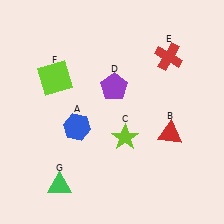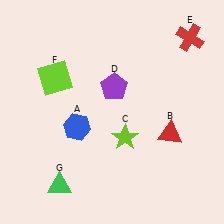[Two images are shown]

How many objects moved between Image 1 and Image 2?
1 object moved between the two images.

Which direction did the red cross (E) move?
The red cross (E) moved right.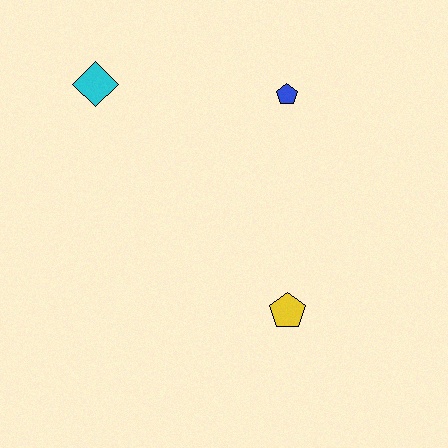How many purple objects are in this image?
There are no purple objects.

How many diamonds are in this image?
There is 1 diamond.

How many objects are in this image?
There are 3 objects.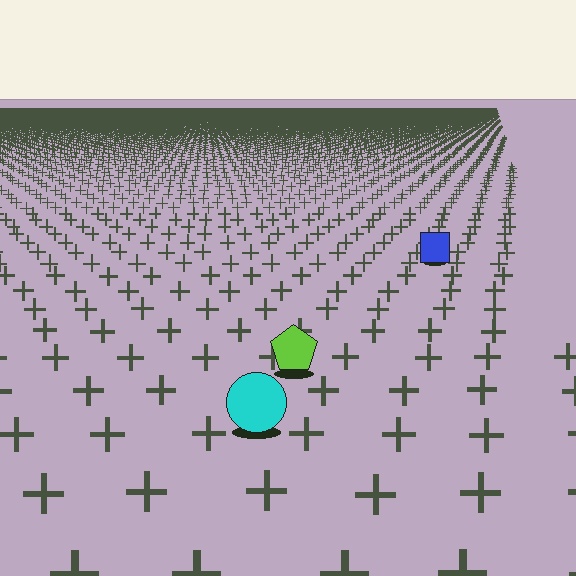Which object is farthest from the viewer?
The blue square is farthest from the viewer. It appears smaller and the ground texture around it is denser.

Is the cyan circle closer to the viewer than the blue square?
Yes. The cyan circle is closer — you can tell from the texture gradient: the ground texture is coarser near it.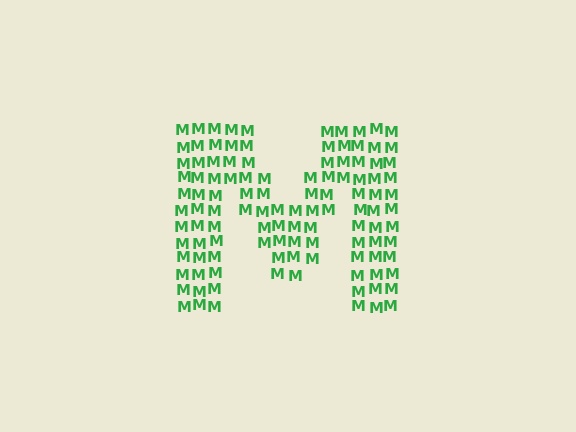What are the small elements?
The small elements are letter M's.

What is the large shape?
The large shape is the letter M.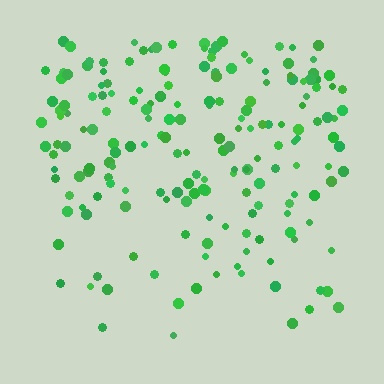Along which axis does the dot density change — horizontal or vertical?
Vertical.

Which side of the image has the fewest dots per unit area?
The bottom.